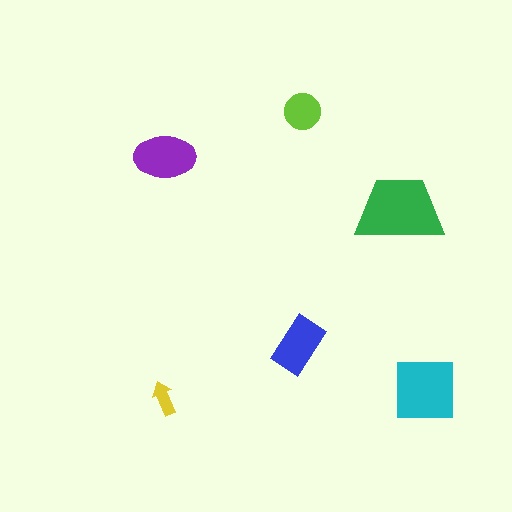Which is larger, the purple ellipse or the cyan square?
The cyan square.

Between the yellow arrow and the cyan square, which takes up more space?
The cyan square.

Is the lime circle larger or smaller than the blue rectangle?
Smaller.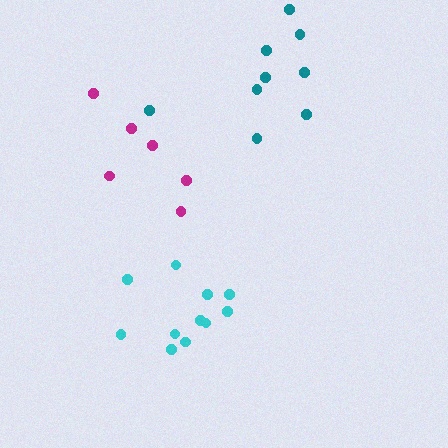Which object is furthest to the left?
The magenta cluster is leftmost.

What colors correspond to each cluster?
The clusters are colored: cyan, teal, magenta.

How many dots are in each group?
Group 1: 11 dots, Group 2: 9 dots, Group 3: 6 dots (26 total).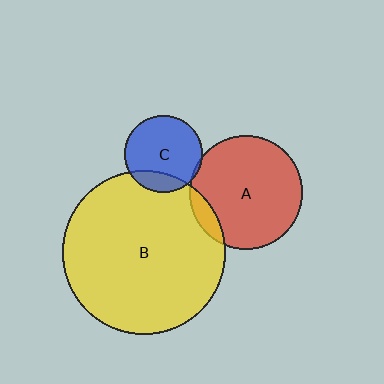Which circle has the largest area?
Circle B (yellow).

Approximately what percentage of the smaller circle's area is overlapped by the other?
Approximately 10%.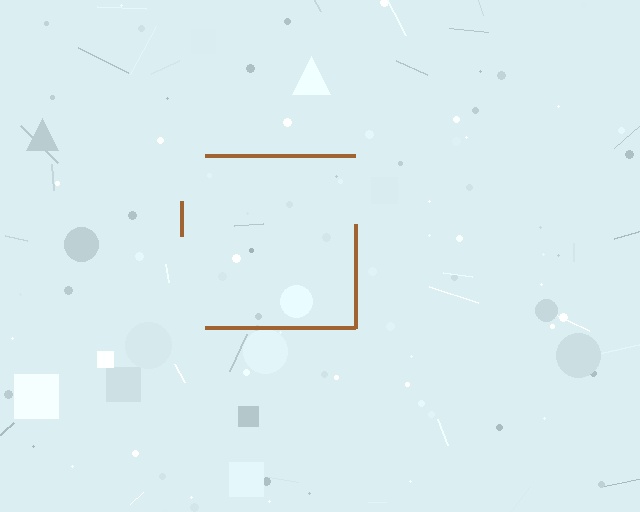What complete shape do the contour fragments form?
The contour fragments form a square.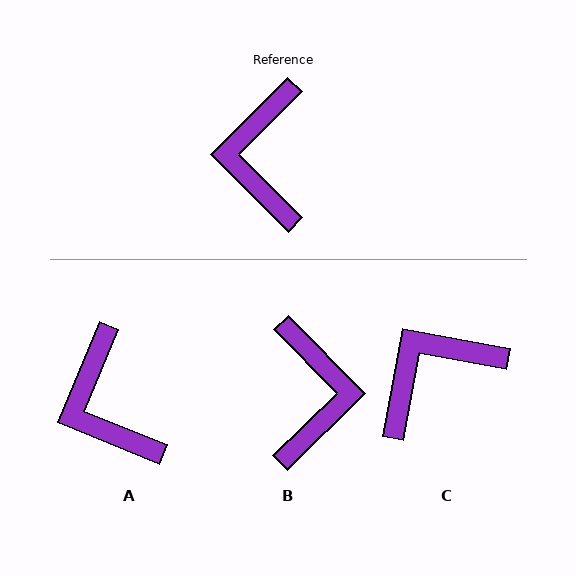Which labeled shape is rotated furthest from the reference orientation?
B, about 179 degrees away.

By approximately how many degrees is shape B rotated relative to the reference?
Approximately 179 degrees counter-clockwise.